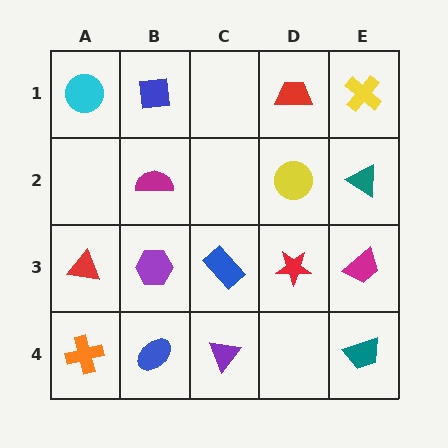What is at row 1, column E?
A yellow cross.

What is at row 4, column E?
A teal trapezoid.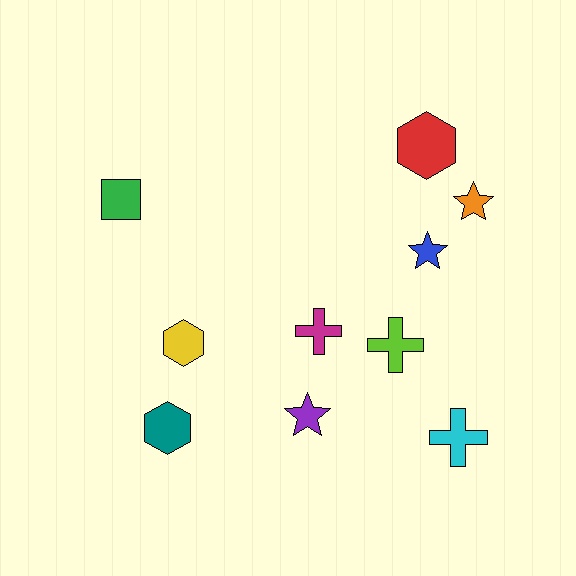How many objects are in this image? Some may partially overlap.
There are 10 objects.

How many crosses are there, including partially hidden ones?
There are 3 crosses.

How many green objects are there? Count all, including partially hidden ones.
There is 1 green object.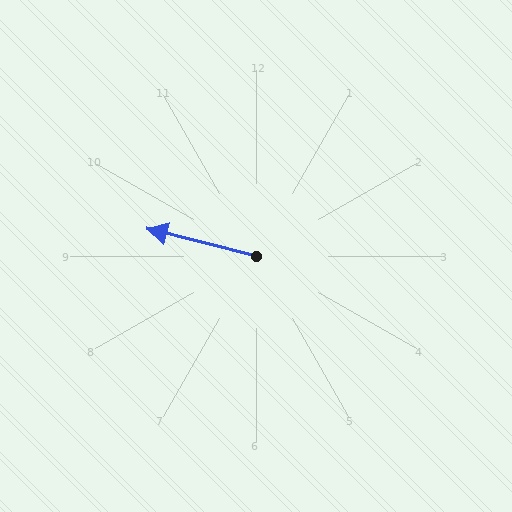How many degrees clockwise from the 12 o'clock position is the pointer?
Approximately 284 degrees.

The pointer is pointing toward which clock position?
Roughly 9 o'clock.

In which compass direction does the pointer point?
West.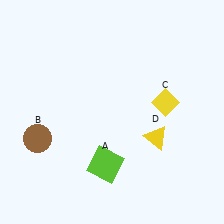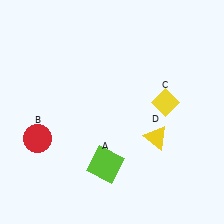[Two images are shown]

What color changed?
The circle (B) changed from brown in Image 1 to red in Image 2.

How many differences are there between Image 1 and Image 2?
There is 1 difference between the two images.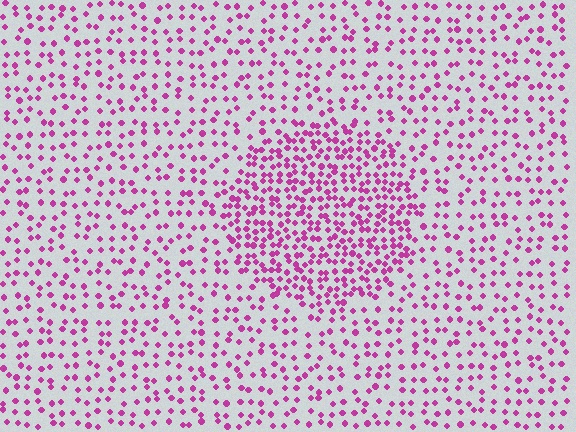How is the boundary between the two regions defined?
The boundary is defined by a change in element density (approximately 2.1x ratio). All elements are the same color, size, and shape.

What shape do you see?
I see a circle.